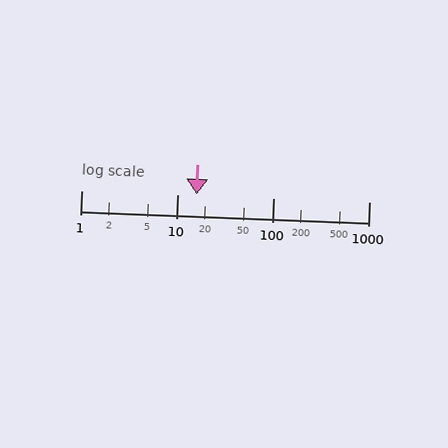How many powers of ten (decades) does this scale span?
The scale spans 3 decades, from 1 to 1000.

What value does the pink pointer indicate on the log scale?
The pointer indicates approximately 16.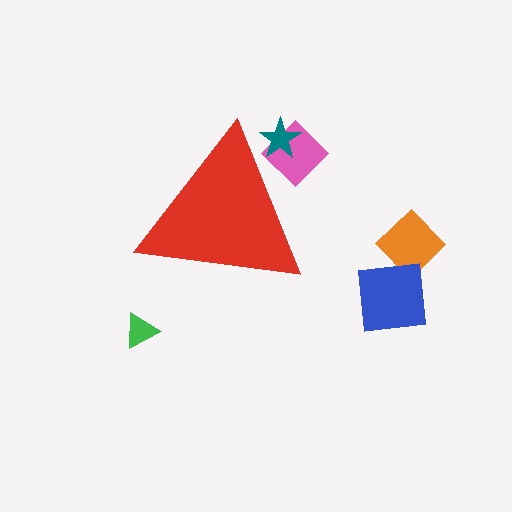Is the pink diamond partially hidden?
Yes, the pink diamond is partially hidden behind the red triangle.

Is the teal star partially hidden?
Yes, the teal star is partially hidden behind the red triangle.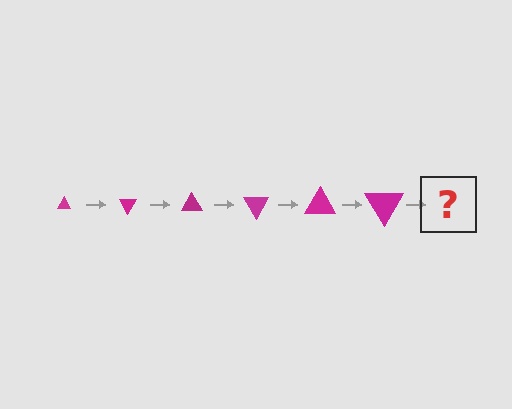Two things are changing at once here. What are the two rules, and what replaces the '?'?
The two rules are that the triangle grows larger each step and it rotates 60 degrees each step. The '?' should be a triangle, larger than the previous one and rotated 360 degrees from the start.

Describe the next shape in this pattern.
It should be a triangle, larger than the previous one and rotated 360 degrees from the start.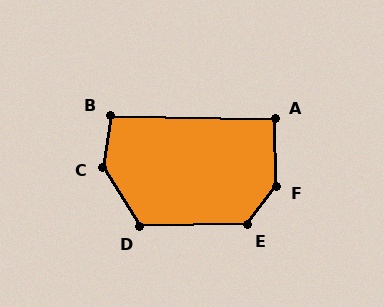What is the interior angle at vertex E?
Approximately 128 degrees (obtuse).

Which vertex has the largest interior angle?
F, at approximately 142 degrees.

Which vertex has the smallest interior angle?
A, at approximately 92 degrees.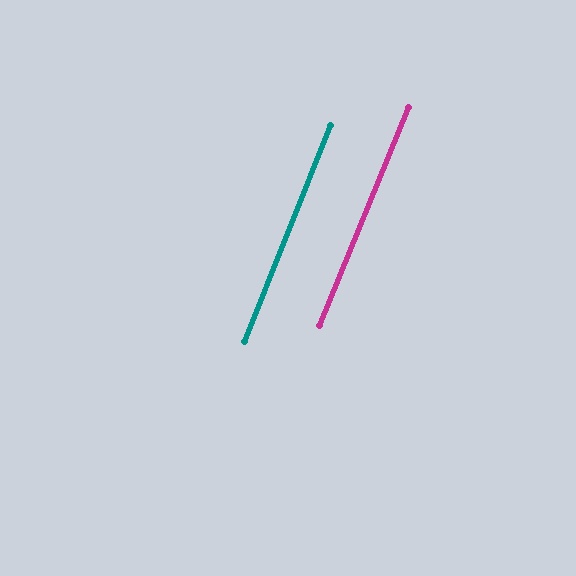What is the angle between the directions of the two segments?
Approximately 1 degree.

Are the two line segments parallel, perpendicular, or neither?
Parallel — their directions differ by only 0.5°.